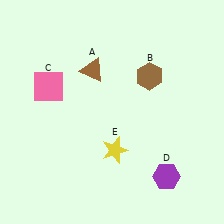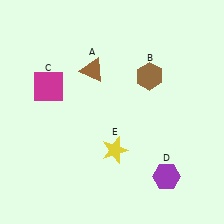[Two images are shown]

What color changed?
The square (C) changed from pink in Image 1 to magenta in Image 2.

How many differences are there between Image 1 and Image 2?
There is 1 difference between the two images.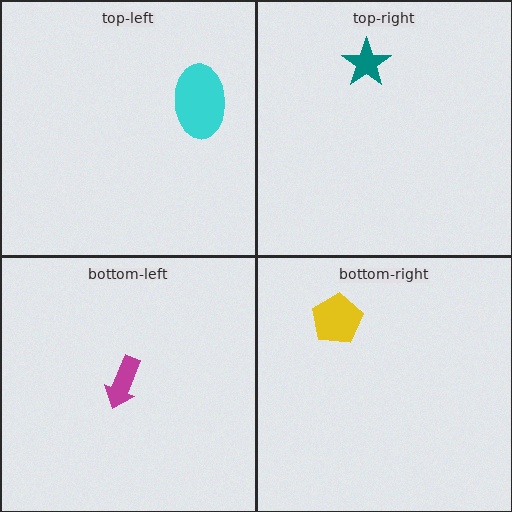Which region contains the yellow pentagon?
The bottom-right region.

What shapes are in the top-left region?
The cyan ellipse.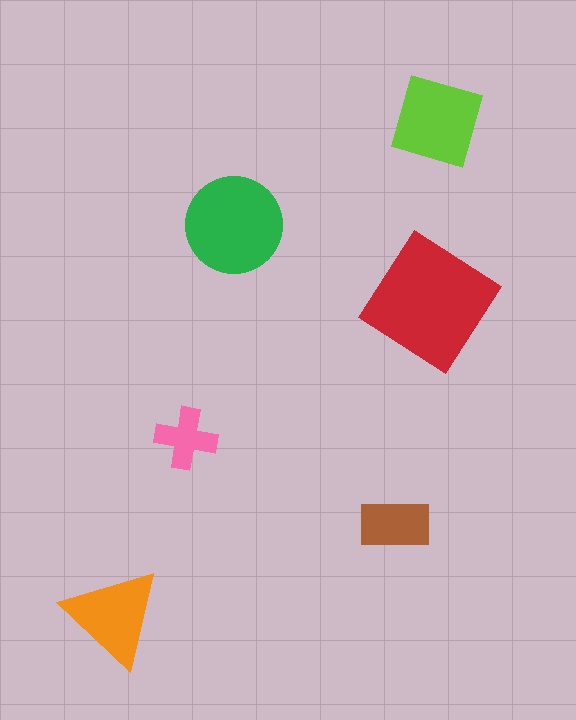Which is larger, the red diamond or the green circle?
The red diamond.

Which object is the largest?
The red diamond.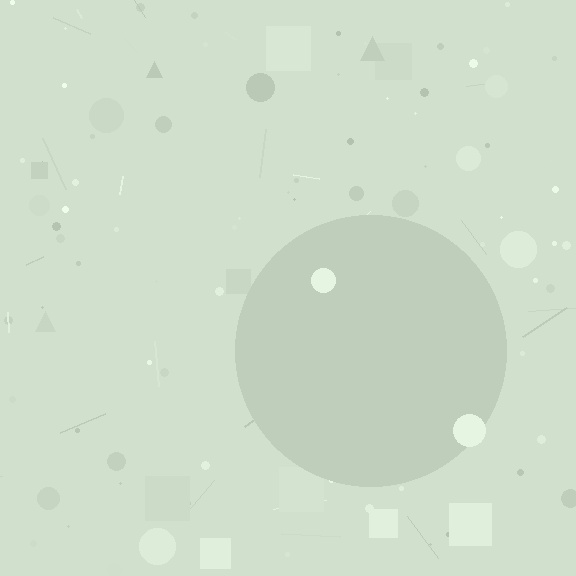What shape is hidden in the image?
A circle is hidden in the image.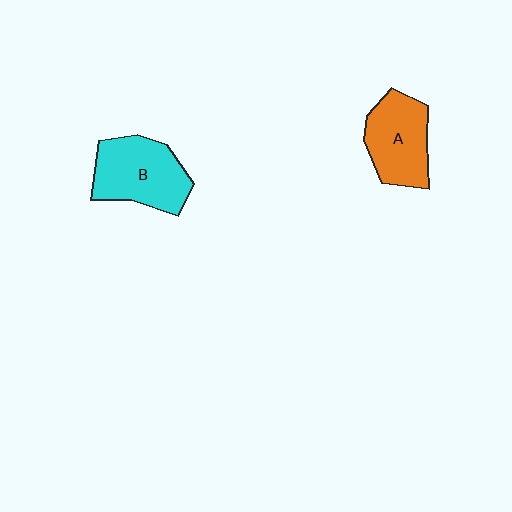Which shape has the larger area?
Shape B (cyan).